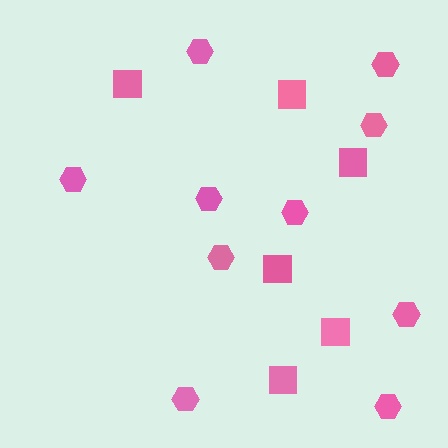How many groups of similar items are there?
There are 2 groups: one group of hexagons (10) and one group of squares (6).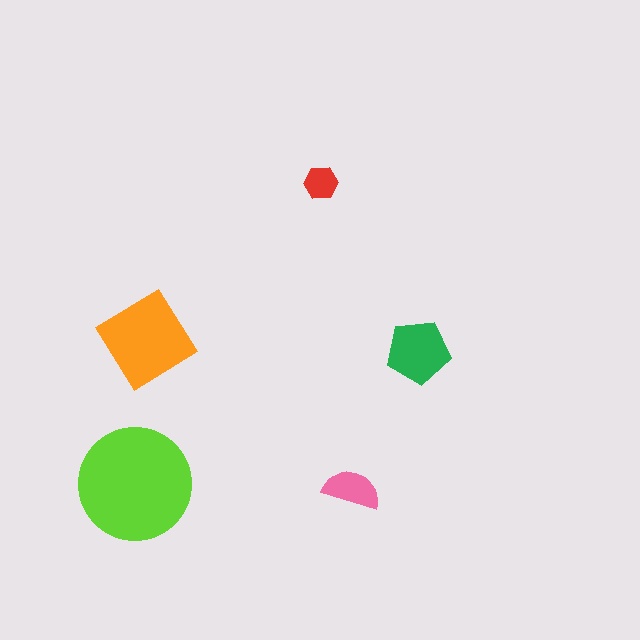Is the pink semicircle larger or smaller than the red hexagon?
Larger.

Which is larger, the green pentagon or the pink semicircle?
The green pentagon.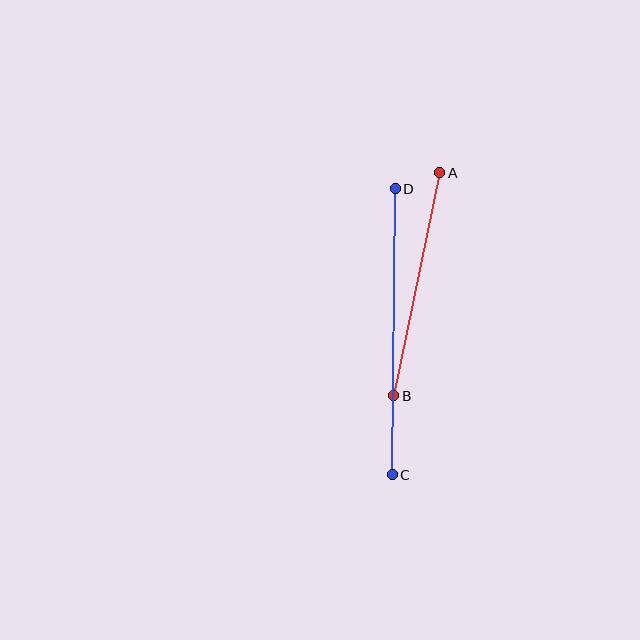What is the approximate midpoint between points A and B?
The midpoint is at approximately (417, 284) pixels.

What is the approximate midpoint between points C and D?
The midpoint is at approximately (394, 332) pixels.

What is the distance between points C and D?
The distance is approximately 286 pixels.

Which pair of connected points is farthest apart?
Points C and D are farthest apart.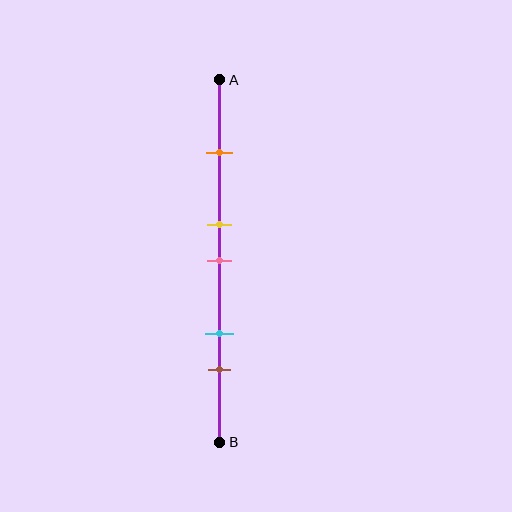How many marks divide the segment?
There are 5 marks dividing the segment.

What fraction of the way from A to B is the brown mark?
The brown mark is approximately 80% (0.8) of the way from A to B.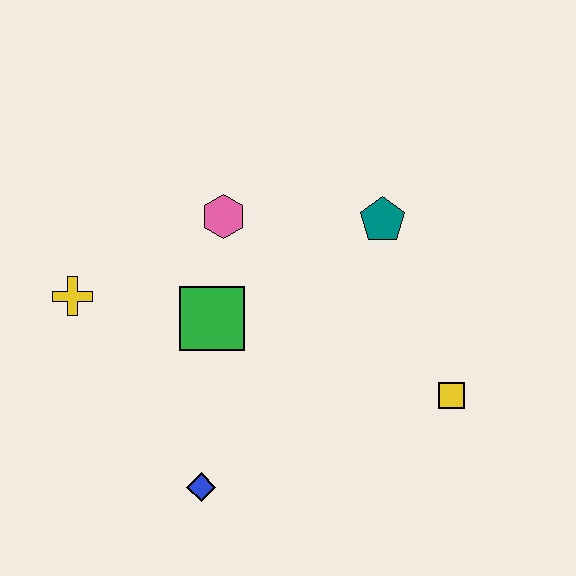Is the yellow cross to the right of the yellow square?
No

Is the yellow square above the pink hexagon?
No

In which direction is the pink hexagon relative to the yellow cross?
The pink hexagon is to the right of the yellow cross.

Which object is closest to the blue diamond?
The green square is closest to the blue diamond.